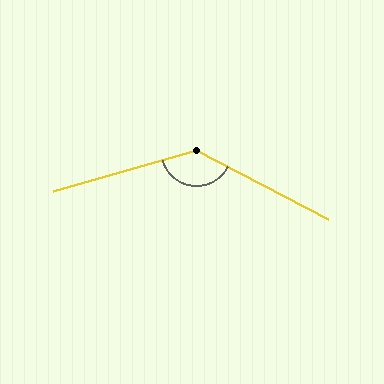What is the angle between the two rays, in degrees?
Approximately 136 degrees.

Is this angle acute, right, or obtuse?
It is obtuse.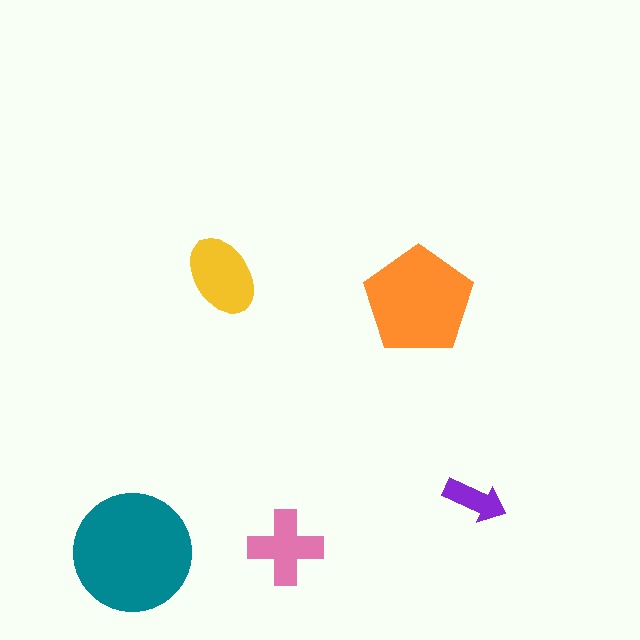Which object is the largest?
The teal circle.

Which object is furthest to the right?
The purple arrow is rightmost.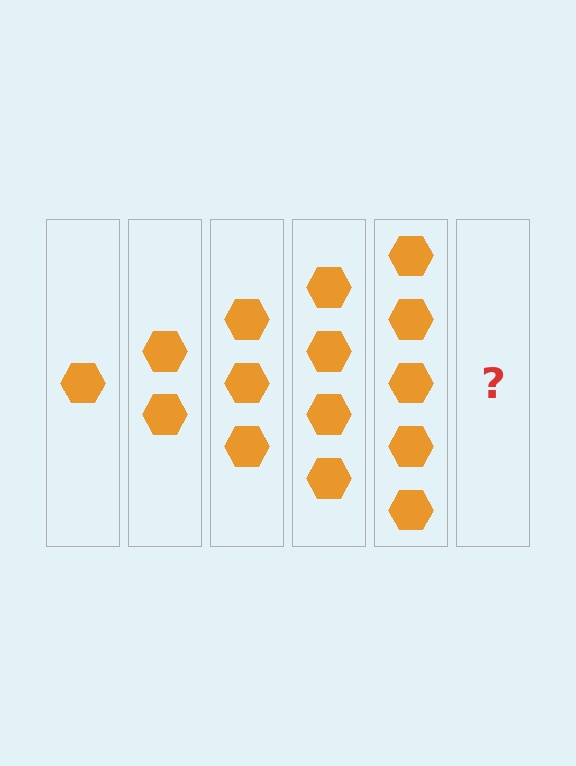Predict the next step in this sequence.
The next step is 6 hexagons.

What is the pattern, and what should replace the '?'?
The pattern is that each step adds one more hexagon. The '?' should be 6 hexagons.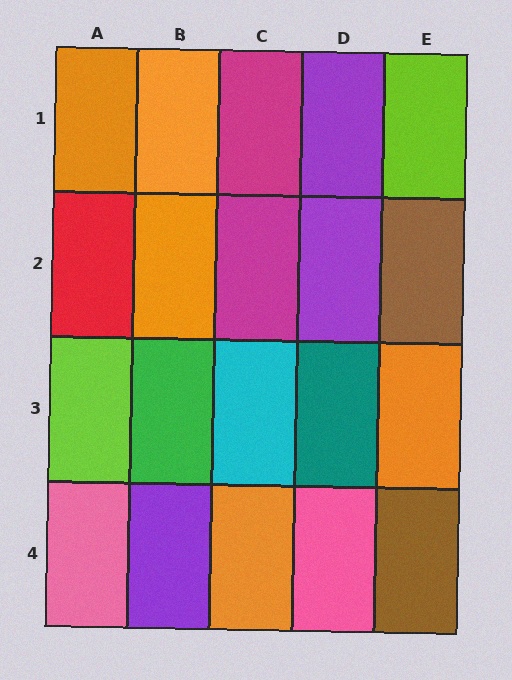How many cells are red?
1 cell is red.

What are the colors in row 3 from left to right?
Lime, green, cyan, teal, orange.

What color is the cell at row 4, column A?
Pink.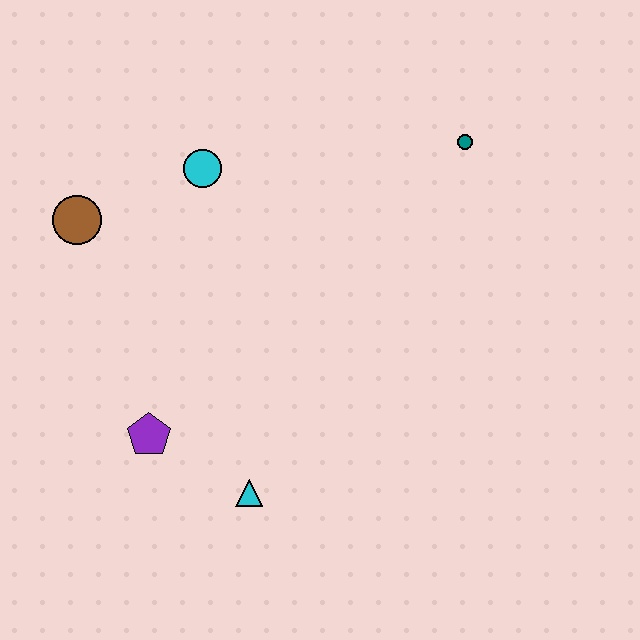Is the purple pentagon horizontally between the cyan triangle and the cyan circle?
No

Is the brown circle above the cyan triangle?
Yes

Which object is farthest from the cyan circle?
The cyan triangle is farthest from the cyan circle.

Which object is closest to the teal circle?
The cyan circle is closest to the teal circle.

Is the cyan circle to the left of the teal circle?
Yes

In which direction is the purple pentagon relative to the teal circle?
The purple pentagon is to the left of the teal circle.